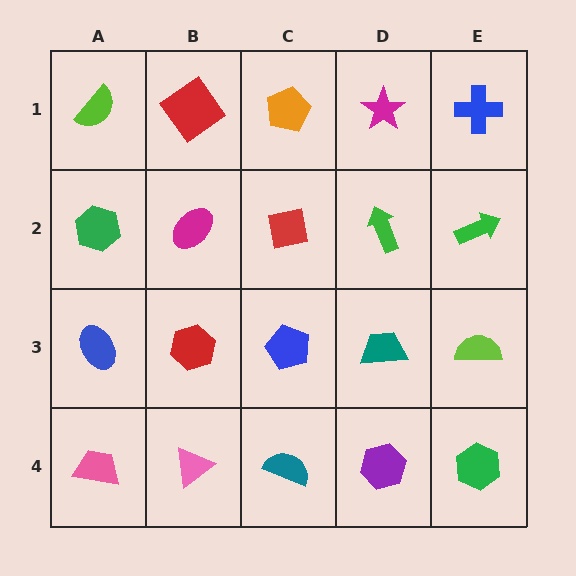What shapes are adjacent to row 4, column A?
A blue ellipse (row 3, column A), a pink triangle (row 4, column B).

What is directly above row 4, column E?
A lime semicircle.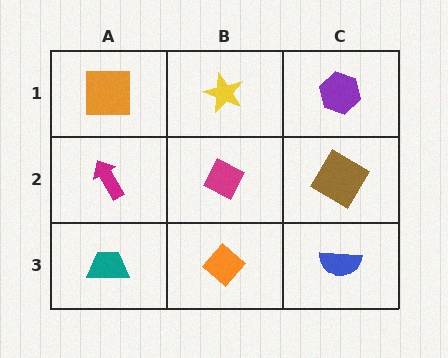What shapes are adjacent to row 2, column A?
An orange square (row 1, column A), a teal trapezoid (row 3, column A), a magenta diamond (row 2, column B).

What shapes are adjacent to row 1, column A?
A magenta arrow (row 2, column A), a yellow star (row 1, column B).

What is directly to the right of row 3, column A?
An orange diamond.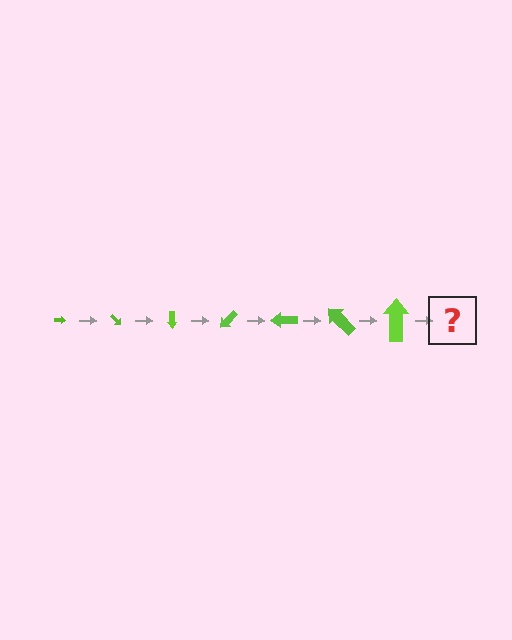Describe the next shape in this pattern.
It should be an arrow, larger than the previous one and rotated 315 degrees from the start.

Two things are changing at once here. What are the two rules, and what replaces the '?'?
The two rules are that the arrow grows larger each step and it rotates 45 degrees each step. The '?' should be an arrow, larger than the previous one and rotated 315 degrees from the start.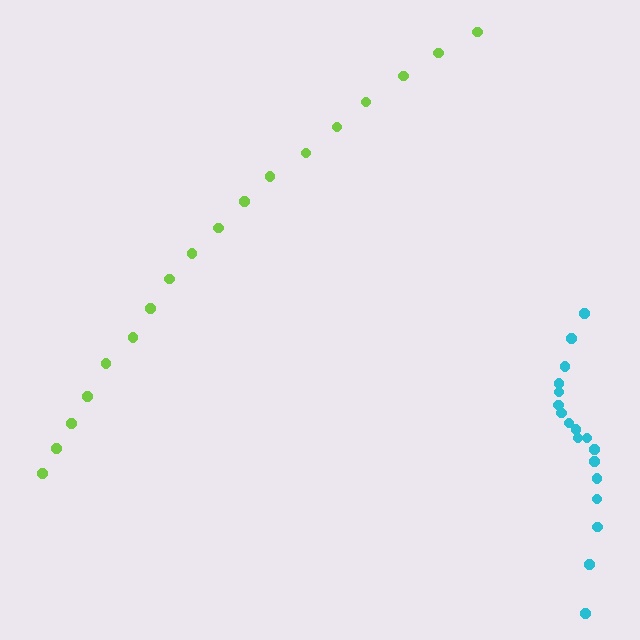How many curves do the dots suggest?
There are 2 distinct paths.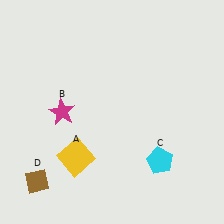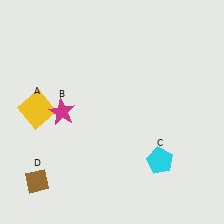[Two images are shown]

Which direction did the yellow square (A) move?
The yellow square (A) moved up.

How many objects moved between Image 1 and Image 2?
1 object moved between the two images.